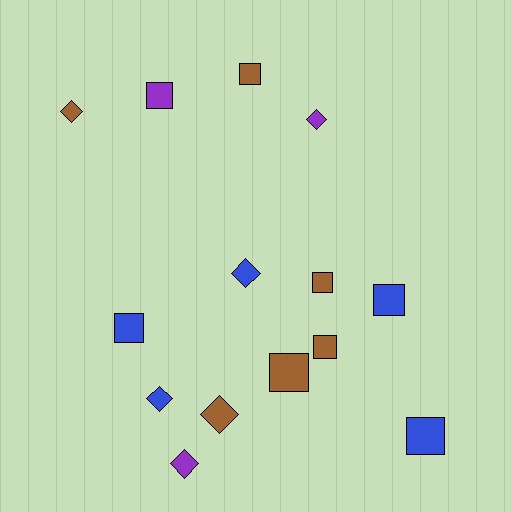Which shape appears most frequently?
Square, with 8 objects.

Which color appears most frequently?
Brown, with 6 objects.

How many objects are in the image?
There are 14 objects.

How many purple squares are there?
There is 1 purple square.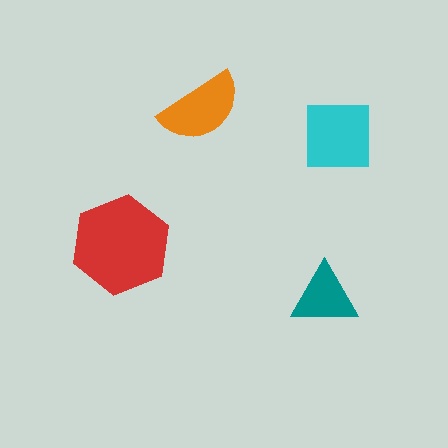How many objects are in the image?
There are 4 objects in the image.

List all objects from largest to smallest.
The red hexagon, the cyan square, the orange semicircle, the teal triangle.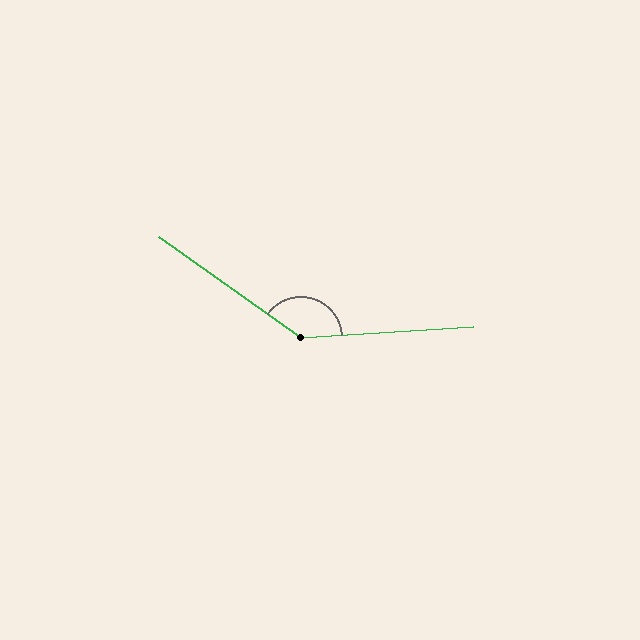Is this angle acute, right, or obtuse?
It is obtuse.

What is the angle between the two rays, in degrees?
Approximately 141 degrees.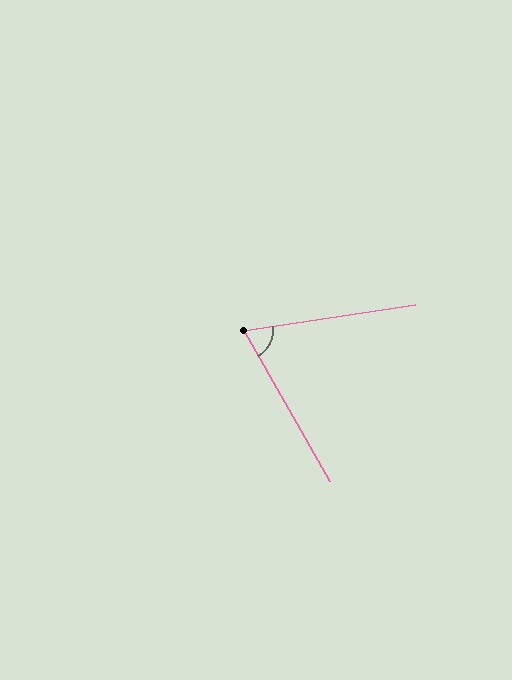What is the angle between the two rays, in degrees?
Approximately 69 degrees.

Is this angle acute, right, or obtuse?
It is acute.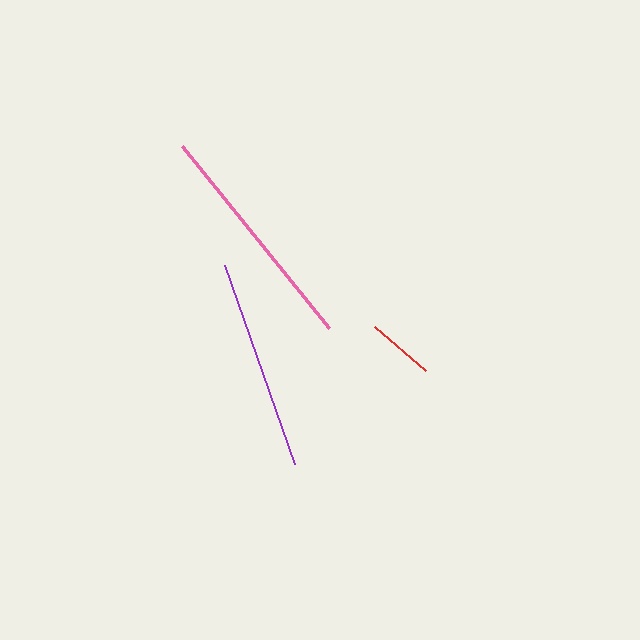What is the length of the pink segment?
The pink segment is approximately 234 pixels long.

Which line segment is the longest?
The pink line is the longest at approximately 234 pixels.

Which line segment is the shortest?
The red line is the shortest at approximately 67 pixels.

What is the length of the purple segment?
The purple segment is approximately 210 pixels long.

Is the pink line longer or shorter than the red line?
The pink line is longer than the red line.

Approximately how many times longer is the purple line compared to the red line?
The purple line is approximately 3.1 times the length of the red line.